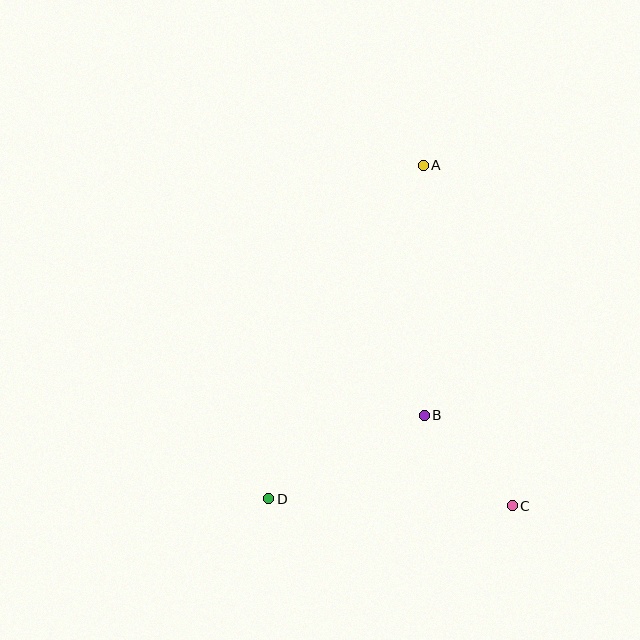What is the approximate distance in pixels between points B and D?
The distance between B and D is approximately 176 pixels.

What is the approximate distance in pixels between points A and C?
The distance between A and C is approximately 352 pixels.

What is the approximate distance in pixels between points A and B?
The distance between A and B is approximately 250 pixels.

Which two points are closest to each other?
Points B and C are closest to each other.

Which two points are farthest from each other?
Points A and D are farthest from each other.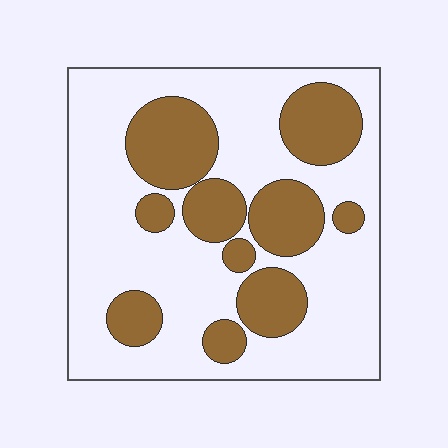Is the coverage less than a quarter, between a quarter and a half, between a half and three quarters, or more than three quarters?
Between a quarter and a half.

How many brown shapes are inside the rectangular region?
10.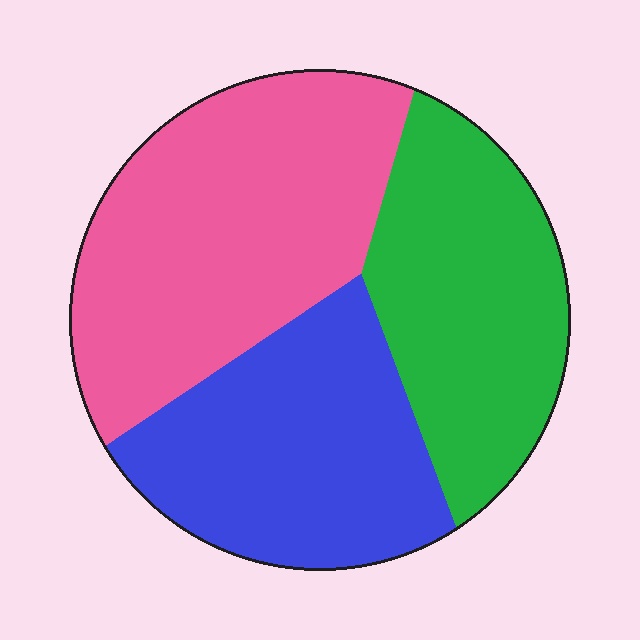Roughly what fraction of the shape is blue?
Blue takes up between a quarter and a half of the shape.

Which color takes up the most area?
Pink, at roughly 40%.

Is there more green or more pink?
Pink.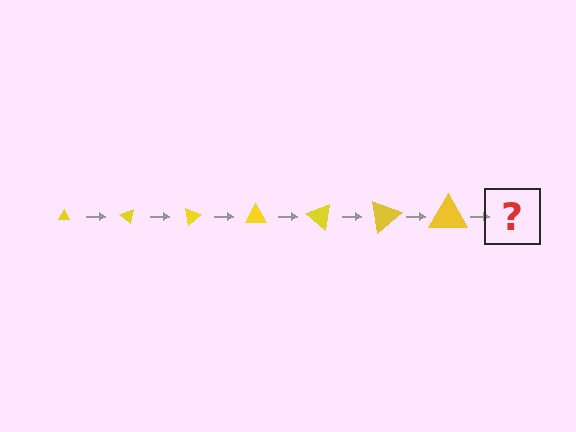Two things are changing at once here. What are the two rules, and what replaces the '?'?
The two rules are that the triangle grows larger each step and it rotates 40 degrees each step. The '?' should be a triangle, larger than the previous one and rotated 280 degrees from the start.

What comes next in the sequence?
The next element should be a triangle, larger than the previous one and rotated 280 degrees from the start.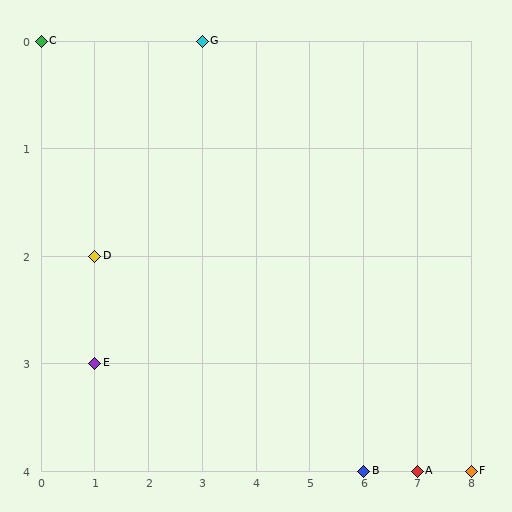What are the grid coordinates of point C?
Point C is at grid coordinates (0, 0).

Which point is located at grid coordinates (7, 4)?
Point A is at (7, 4).